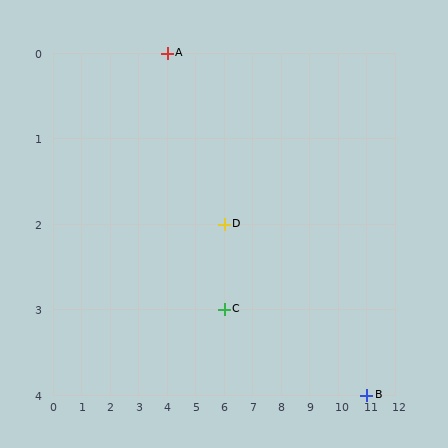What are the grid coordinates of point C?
Point C is at grid coordinates (6, 3).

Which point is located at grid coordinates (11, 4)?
Point B is at (11, 4).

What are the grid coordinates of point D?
Point D is at grid coordinates (6, 2).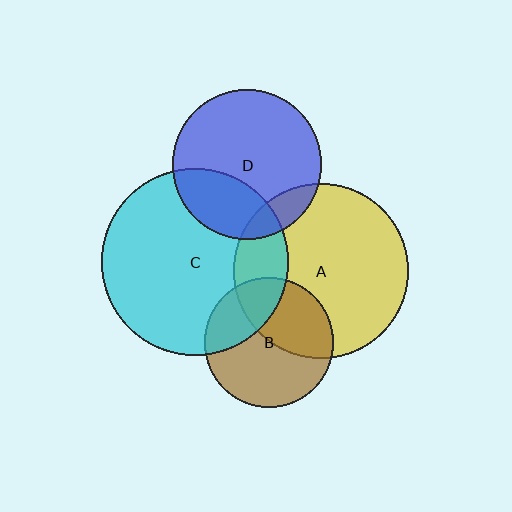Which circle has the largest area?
Circle C (cyan).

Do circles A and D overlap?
Yes.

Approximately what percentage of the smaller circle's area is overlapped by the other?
Approximately 10%.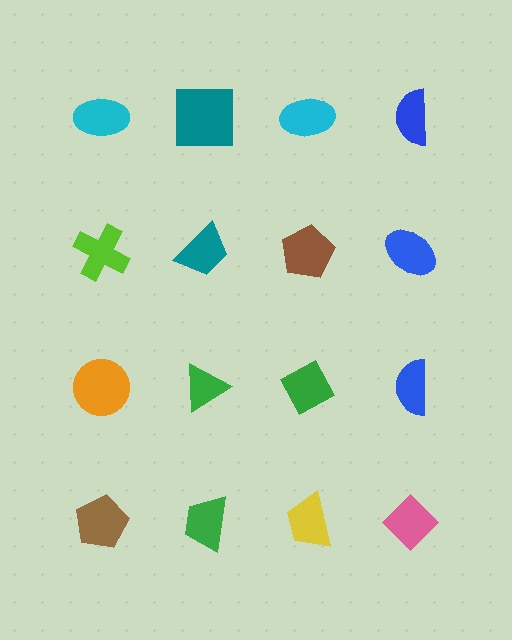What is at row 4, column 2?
A green trapezoid.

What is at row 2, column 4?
A blue ellipse.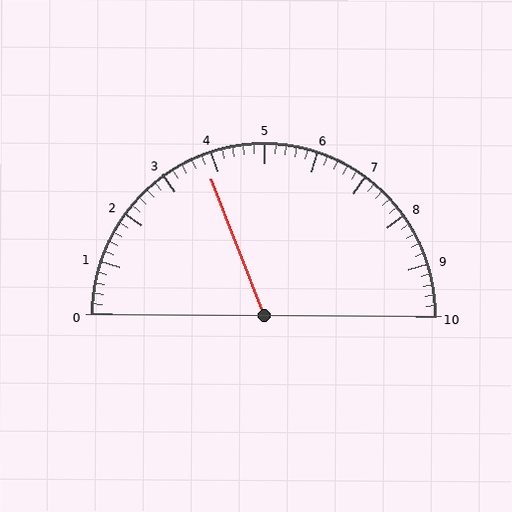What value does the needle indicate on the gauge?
The needle indicates approximately 3.8.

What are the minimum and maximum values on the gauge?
The gauge ranges from 0 to 10.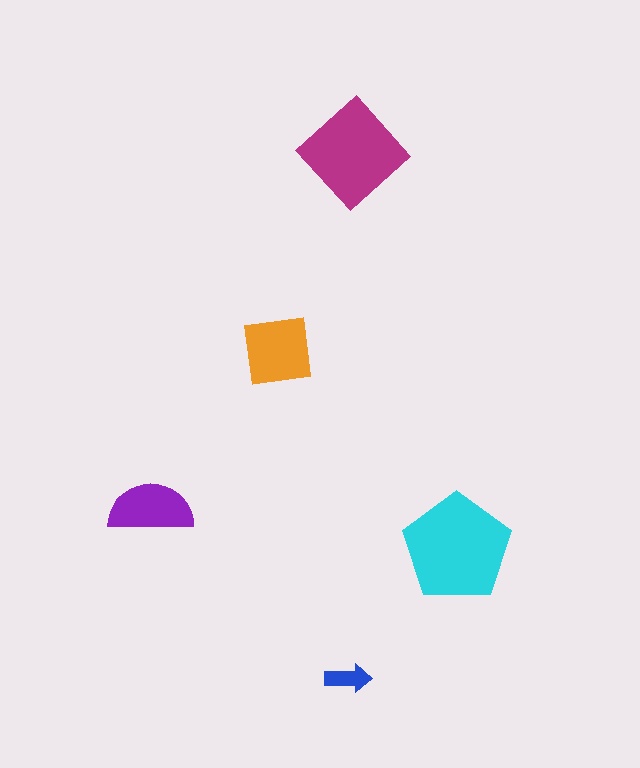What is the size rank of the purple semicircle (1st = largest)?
4th.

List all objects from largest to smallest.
The cyan pentagon, the magenta diamond, the orange square, the purple semicircle, the blue arrow.